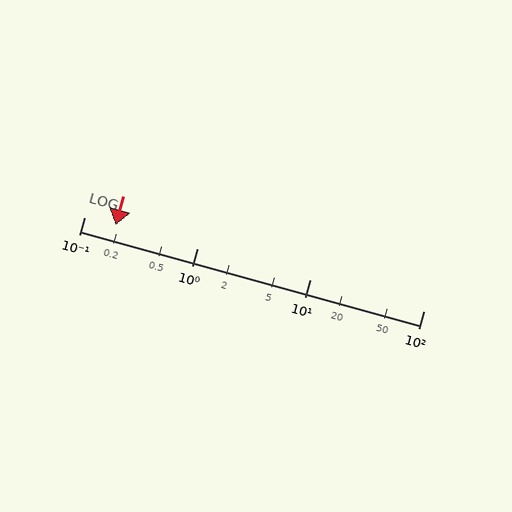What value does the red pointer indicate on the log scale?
The pointer indicates approximately 0.19.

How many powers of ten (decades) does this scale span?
The scale spans 3 decades, from 0.1 to 100.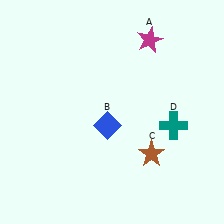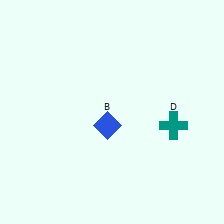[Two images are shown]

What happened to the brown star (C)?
The brown star (C) was removed in Image 2. It was in the bottom-right area of Image 1.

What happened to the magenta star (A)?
The magenta star (A) was removed in Image 2. It was in the top-right area of Image 1.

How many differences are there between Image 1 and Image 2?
There are 2 differences between the two images.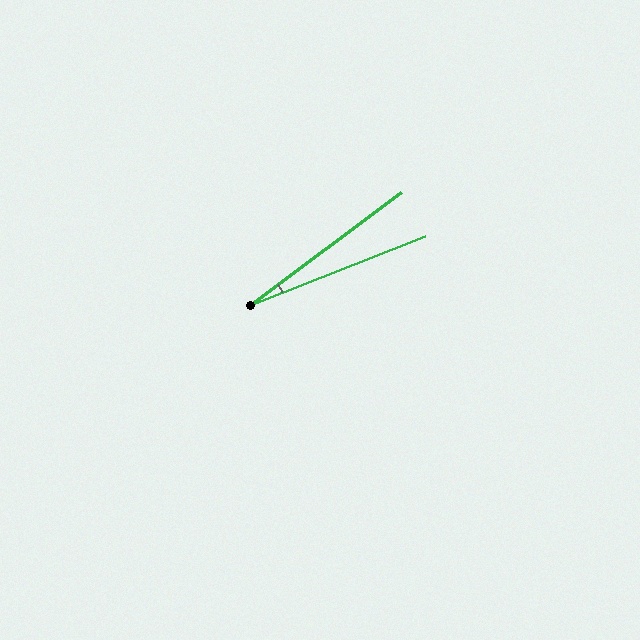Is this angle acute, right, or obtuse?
It is acute.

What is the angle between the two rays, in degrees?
Approximately 15 degrees.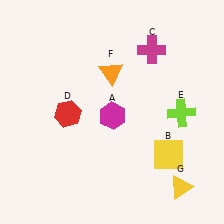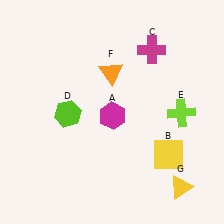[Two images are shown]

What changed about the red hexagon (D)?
In Image 1, D is red. In Image 2, it changed to lime.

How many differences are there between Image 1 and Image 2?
There is 1 difference between the two images.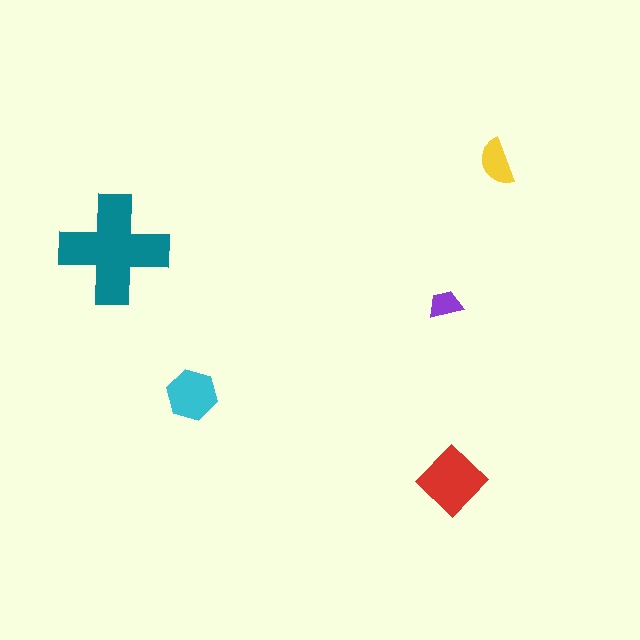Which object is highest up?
The yellow semicircle is topmost.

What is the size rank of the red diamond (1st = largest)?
2nd.